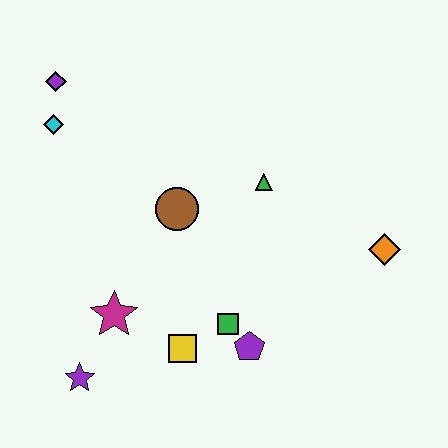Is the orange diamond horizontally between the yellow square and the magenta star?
No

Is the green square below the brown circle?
Yes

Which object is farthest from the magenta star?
The orange diamond is farthest from the magenta star.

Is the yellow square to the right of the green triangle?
No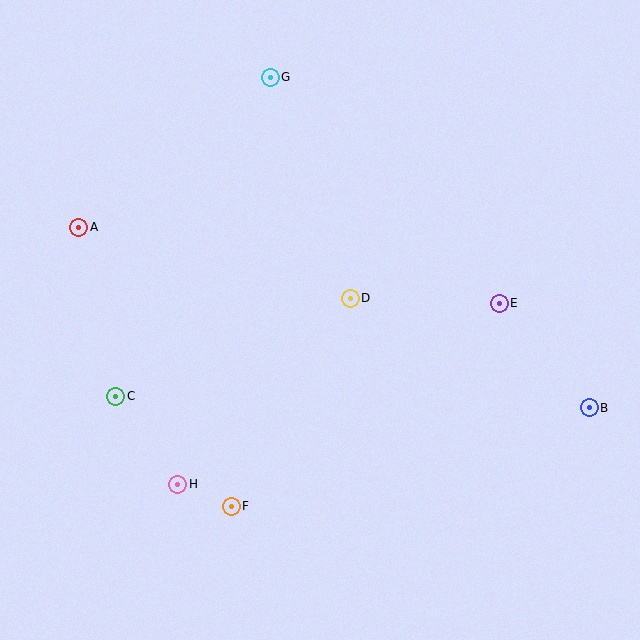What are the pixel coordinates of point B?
Point B is at (589, 408).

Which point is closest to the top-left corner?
Point A is closest to the top-left corner.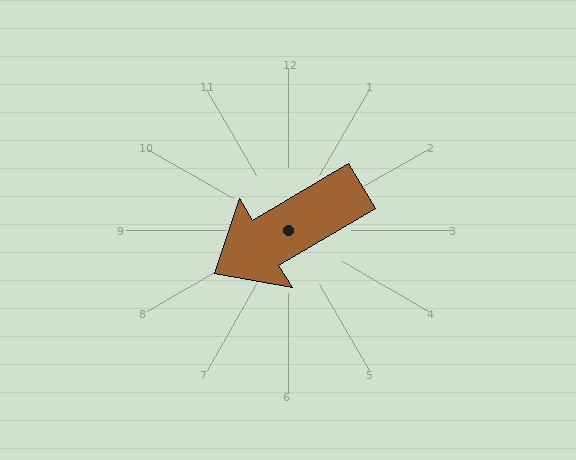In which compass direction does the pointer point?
Southwest.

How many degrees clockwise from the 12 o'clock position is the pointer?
Approximately 239 degrees.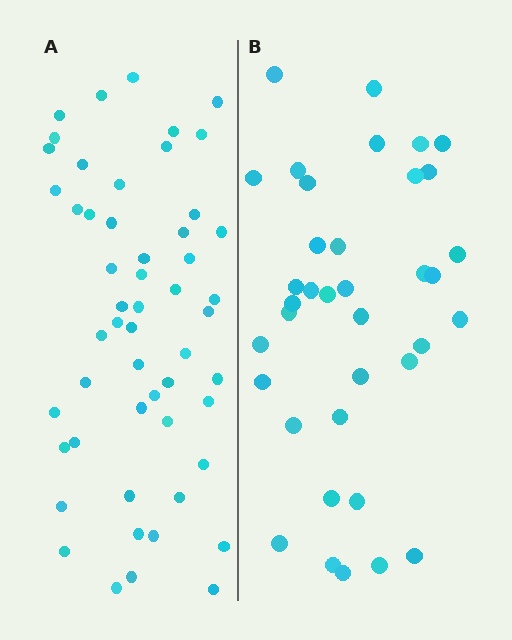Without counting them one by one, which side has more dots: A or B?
Region A (the left region) has more dots.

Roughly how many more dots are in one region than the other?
Region A has approximately 15 more dots than region B.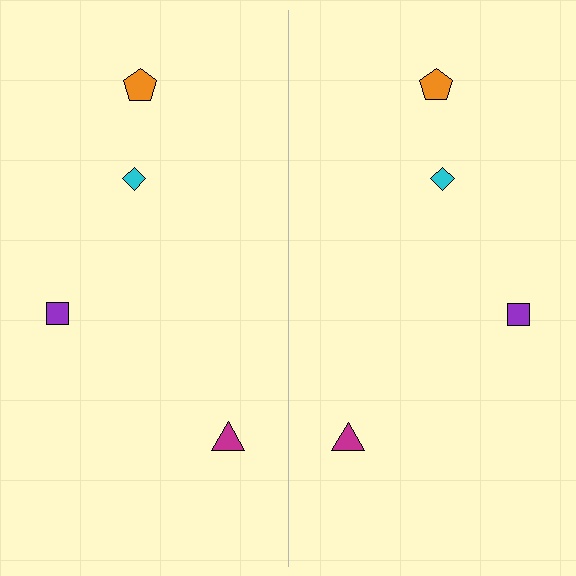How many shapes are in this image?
There are 8 shapes in this image.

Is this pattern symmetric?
Yes, this pattern has bilateral (reflection) symmetry.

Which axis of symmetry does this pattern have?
The pattern has a vertical axis of symmetry running through the center of the image.